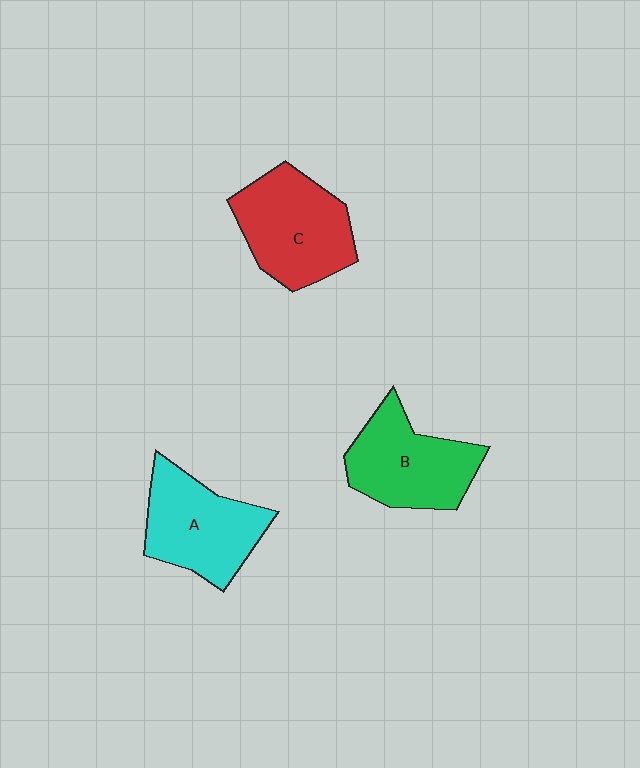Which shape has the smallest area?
Shape B (green).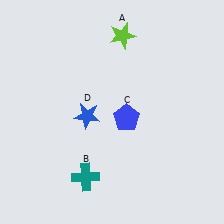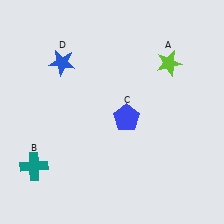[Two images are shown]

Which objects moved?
The objects that moved are: the lime star (A), the teal cross (B), the blue star (D).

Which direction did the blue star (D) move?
The blue star (D) moved up.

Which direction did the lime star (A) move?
The lime star (A) moved right.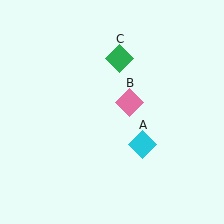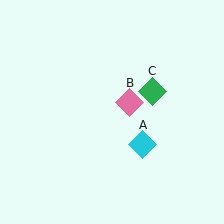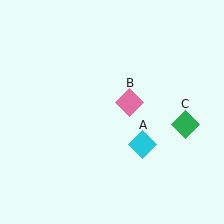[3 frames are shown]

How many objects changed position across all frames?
1 object changed position: green diamond (object C).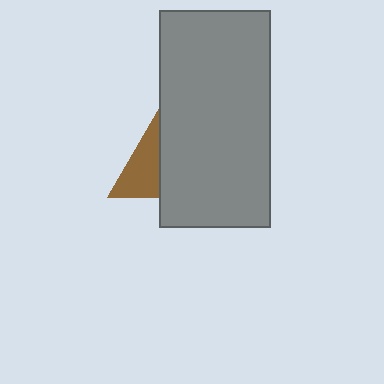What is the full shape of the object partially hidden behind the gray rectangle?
The partially hidden object is a brown triangle.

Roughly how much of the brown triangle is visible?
A small part of it is visible (roughly 42%).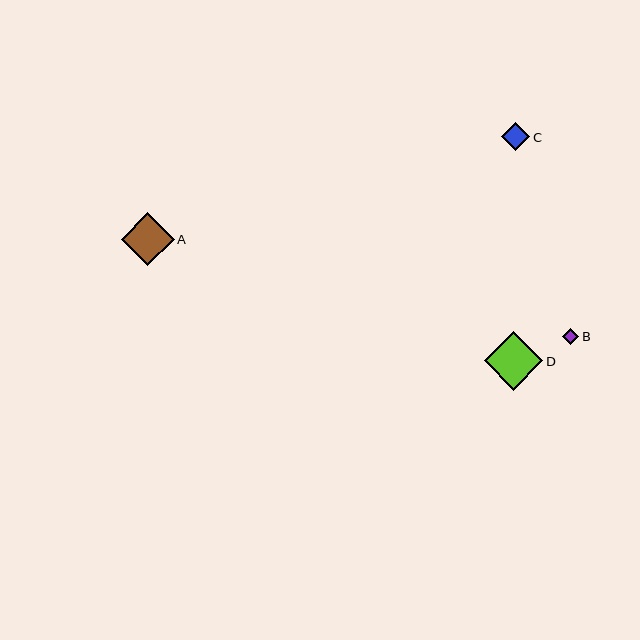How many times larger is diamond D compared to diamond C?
Diamond D is approximately 2.1 times the size of diamond C.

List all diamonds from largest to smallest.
From largest to smallest: D, A, C, B.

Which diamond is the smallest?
Diamond B is the smallest with a size of approximately 16 pixels.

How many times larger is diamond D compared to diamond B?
Diamond D is approximately 3.6 times the size of diamond B.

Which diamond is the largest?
Diamond D is the largest with a size of approximately 59 pixels.